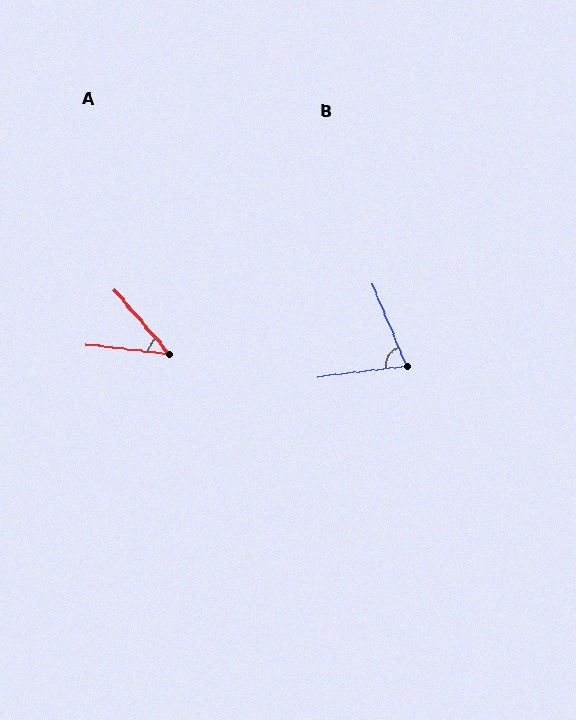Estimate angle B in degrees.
Approximately 74 degrees.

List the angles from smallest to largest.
A (43°), B (74°).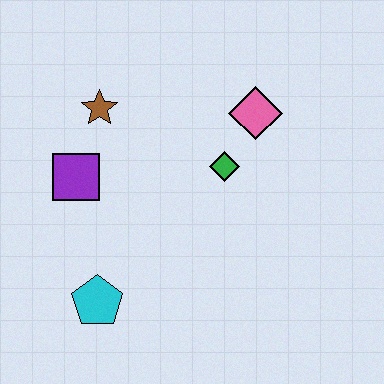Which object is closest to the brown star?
The purple square is closest to the brown star.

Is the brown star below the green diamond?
No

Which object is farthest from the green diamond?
The cyan pentagon is farthest from the green diamond.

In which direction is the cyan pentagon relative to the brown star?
The cyan pentagon is below the brown star.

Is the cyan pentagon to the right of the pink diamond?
No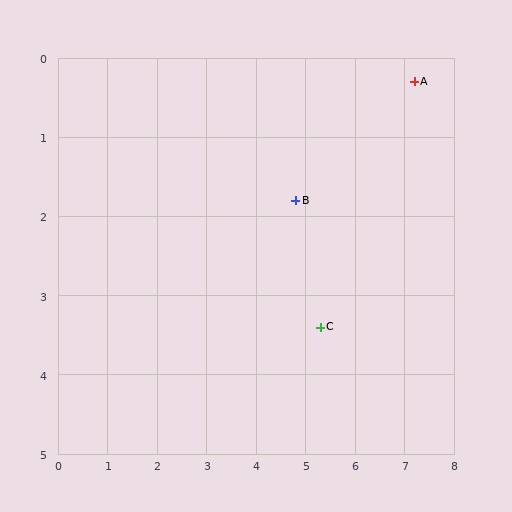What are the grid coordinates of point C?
Point C is at approximately (5.3, 3.4).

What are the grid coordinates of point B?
Point B is at approximately (4.8, 1.8).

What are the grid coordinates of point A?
Point A is at approximately (7.2, 0.3).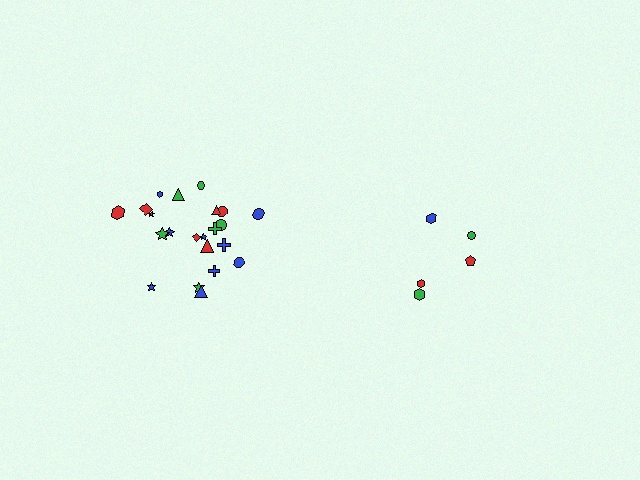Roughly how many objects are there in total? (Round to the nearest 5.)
Roughly 25 objects in total.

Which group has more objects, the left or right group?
The left group.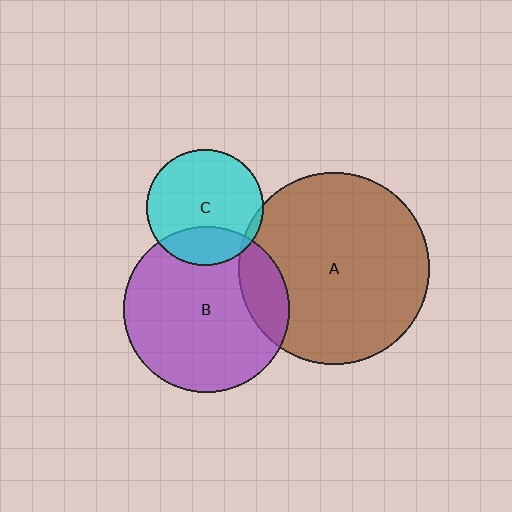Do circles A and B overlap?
Yes.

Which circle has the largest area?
Circle A (brown).